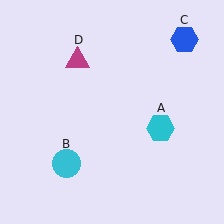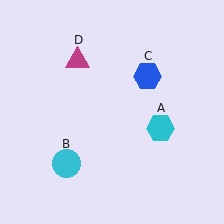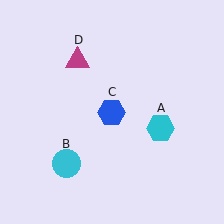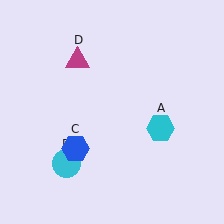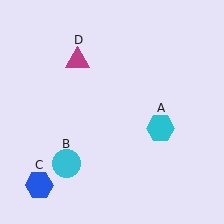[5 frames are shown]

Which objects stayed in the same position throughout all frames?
Cyan hexagon (object A) and cyan circle (object B) and magenta triangle (object D) remained stationary.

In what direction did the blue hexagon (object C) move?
The blue hexagon (object C) moved down and to the left.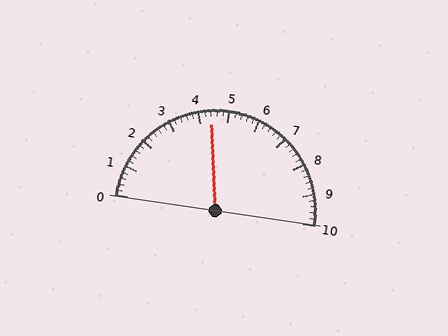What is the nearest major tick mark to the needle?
The nearest major tick mark is 4.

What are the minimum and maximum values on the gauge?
The gauge ranges from 0 to 10.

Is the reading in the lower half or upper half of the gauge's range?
The reading is in the lower half of the range (0 to 10).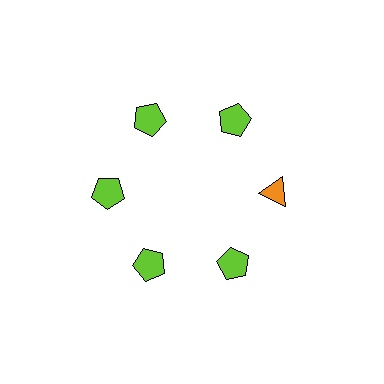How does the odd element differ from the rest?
It differs in both color (orange instead of lime) and shape (triangle instead of pentagon).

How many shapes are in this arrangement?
There are 6 shapes arranged in a ring pattern.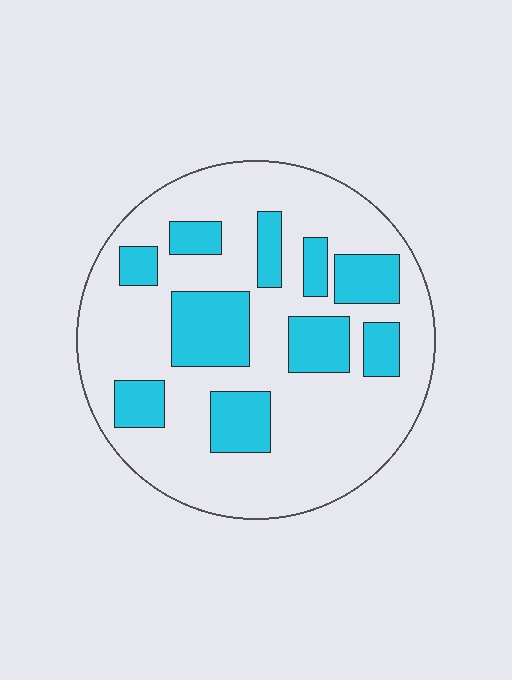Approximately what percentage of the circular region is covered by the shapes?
Approximately 25%.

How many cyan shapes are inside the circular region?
10.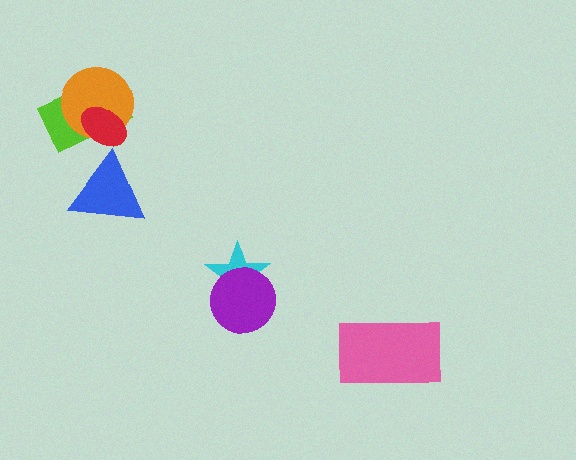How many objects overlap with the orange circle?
2 objects overlap with the orange circle.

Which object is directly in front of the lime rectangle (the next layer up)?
The orange circle is directly in front of the lime rectangle.